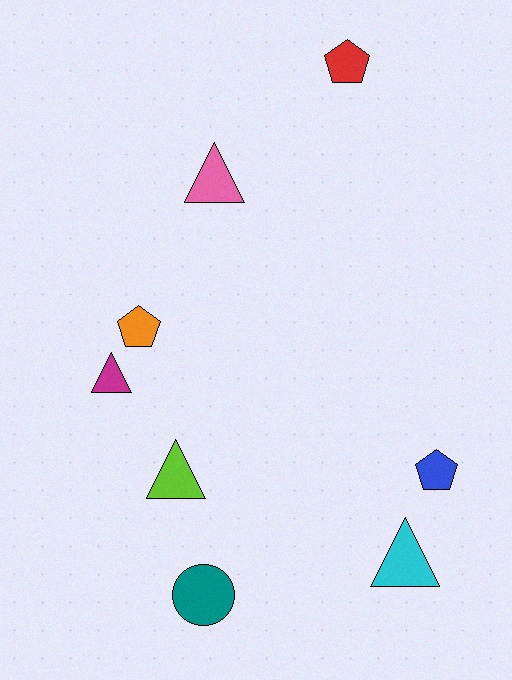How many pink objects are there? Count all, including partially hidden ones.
There is 1 pink object.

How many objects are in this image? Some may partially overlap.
There are 8 objects.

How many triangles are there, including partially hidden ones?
There are 4 triangles.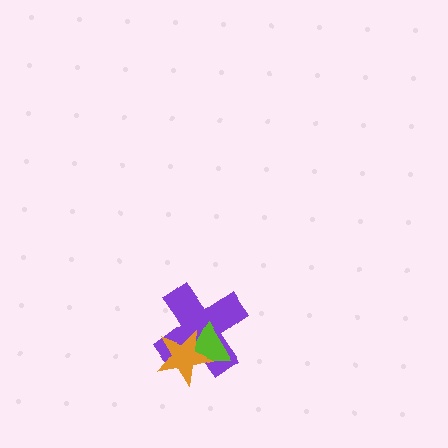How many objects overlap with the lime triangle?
2 objects overlap with the lime triangle.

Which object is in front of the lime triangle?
The orange star is in front of the lime triangle.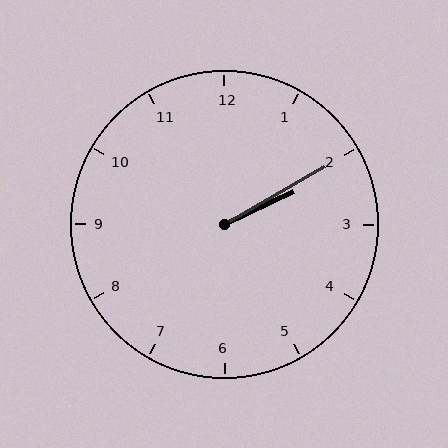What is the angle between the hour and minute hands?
Approximately 5 degrees.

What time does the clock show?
2:10.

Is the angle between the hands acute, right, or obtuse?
It is acute.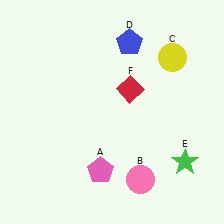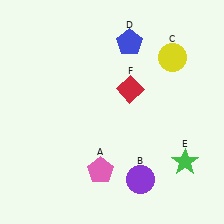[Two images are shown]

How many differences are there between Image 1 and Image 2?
There is 1 difference between the two images.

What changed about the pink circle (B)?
In Image 1, B is pink. In Image 2, it changed to purple.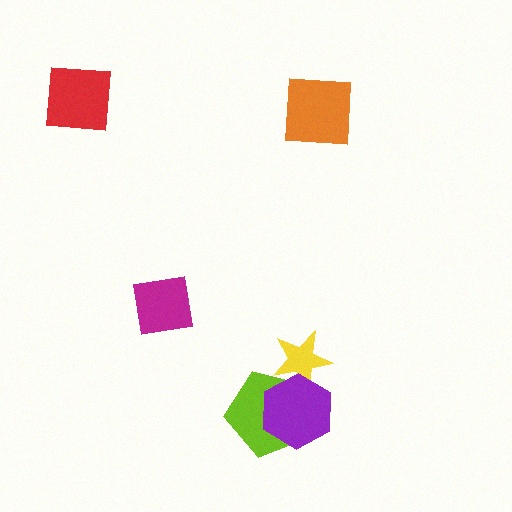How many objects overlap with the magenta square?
0 objects overlap with the magenta square.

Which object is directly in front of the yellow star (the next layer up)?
The lime pentagon is directly in front of the yellow star.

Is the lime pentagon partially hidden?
Yes, it is partially covered by another shape.